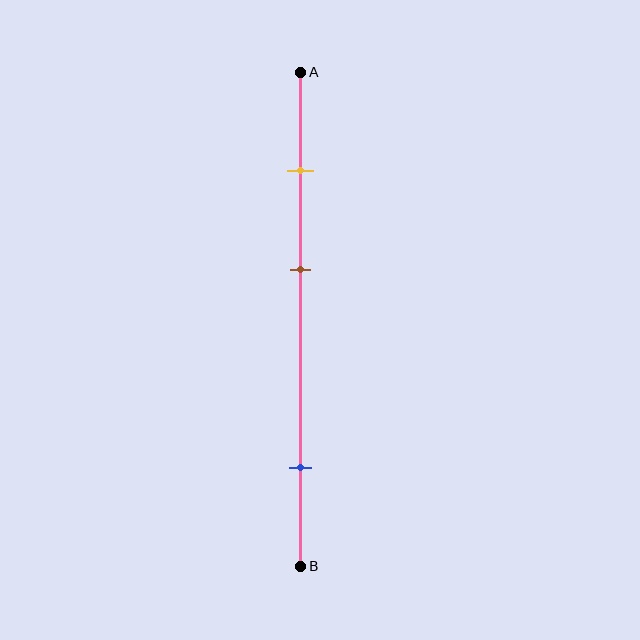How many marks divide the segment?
There are 3 marks dividing the segment.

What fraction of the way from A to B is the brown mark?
The brown mark is approximately 40% (0.4) of the way from A to B.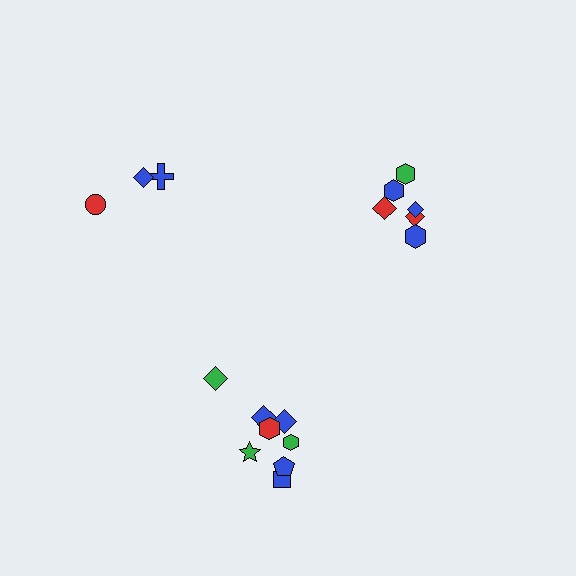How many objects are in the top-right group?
There are 6 objects.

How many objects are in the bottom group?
There are 8 objects.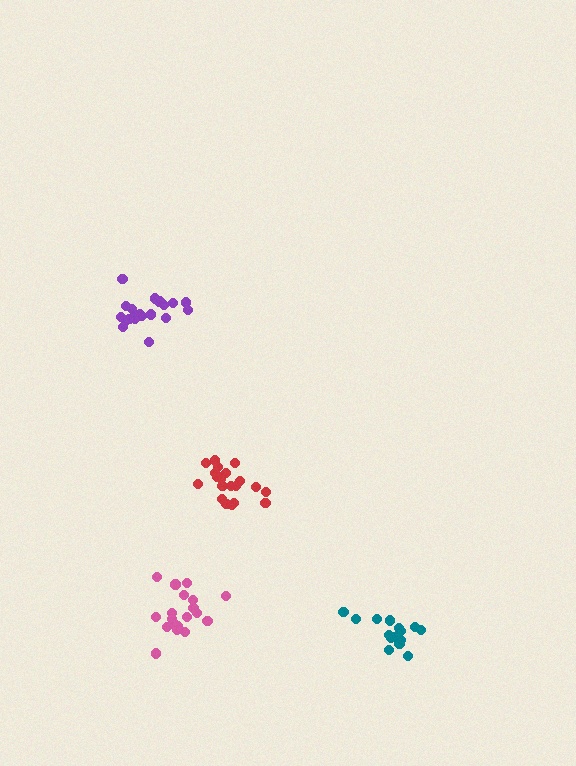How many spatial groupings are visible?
There are 4 spatial groupings.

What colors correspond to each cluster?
The clusters are colored: red, purple, pink, teal.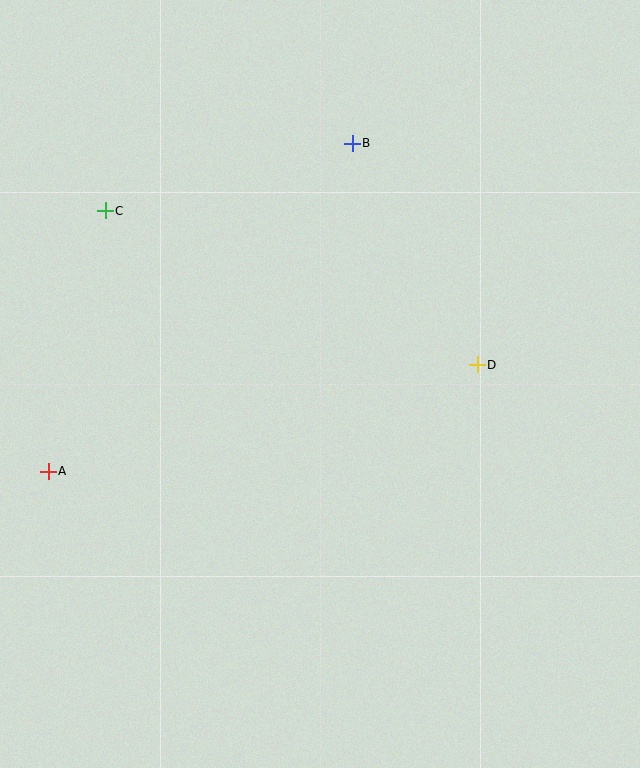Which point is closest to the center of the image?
Point D at (477, 365) is closest to the center.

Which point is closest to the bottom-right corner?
Point D is closest to the bottom-right corner.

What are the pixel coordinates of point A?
Point A is at (48, 471).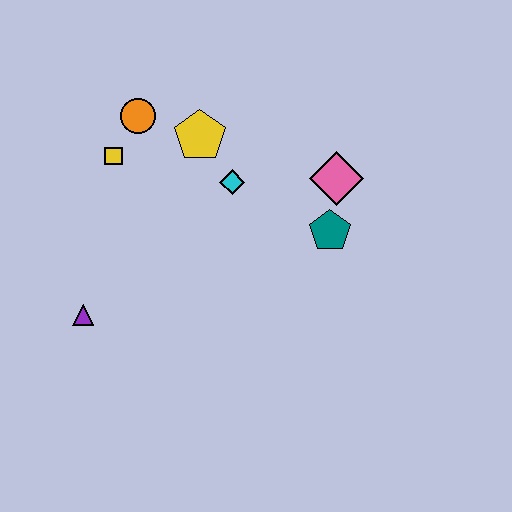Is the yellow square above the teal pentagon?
Yes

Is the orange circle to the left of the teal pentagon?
Yes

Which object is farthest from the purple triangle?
The pink diamond is farthest from the purple triangle.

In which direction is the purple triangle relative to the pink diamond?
The purple triangle is to the left of the pink diamond.